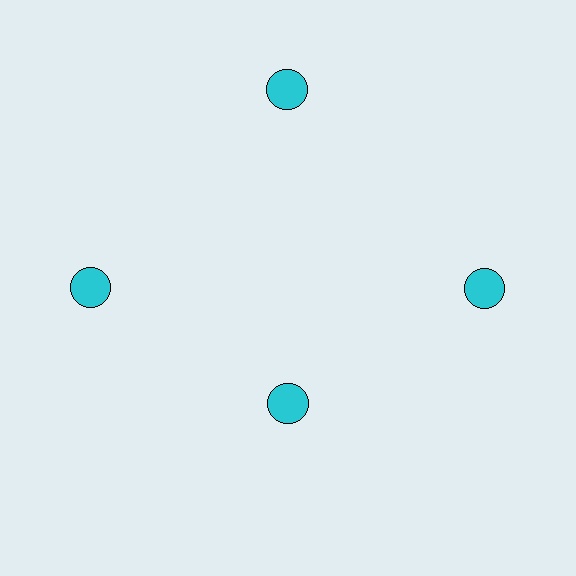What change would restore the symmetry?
The symmetry would be restored by moving it outward, back onto the ring so that all 4 circles sit at equal angles and equal distance from the center.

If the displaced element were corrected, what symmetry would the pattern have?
It would have 4-fold rotational symmetry — the pattern would map onto itself every 90 degrees.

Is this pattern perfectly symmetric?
No. The 4 cyan circles are arranged in a ring, but one element near the 6 o'clock position is pulled inward toward the center, breaking the 4-fold rotational symmetry.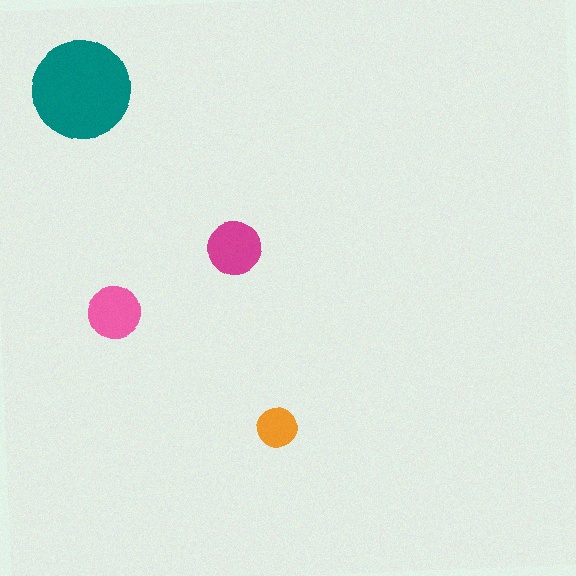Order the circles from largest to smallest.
the teal one, the magenta one, the pink one, the orange one.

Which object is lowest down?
The orange circle is bottommost.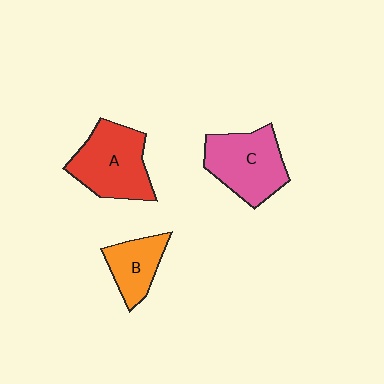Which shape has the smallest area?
Shape B (orange).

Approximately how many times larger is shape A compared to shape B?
Approximately 1.7 times.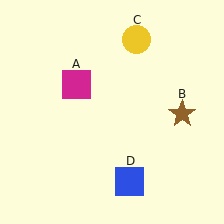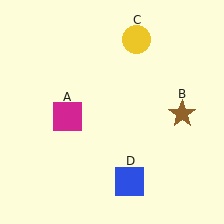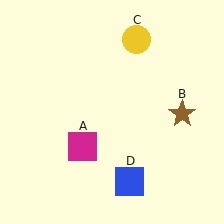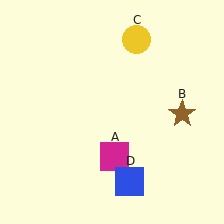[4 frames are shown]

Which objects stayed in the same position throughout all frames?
Brown star (object B) and yellow circle (object C) and blue square (object D) remained stationary.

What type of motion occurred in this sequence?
The magenta square (object A) rotated counterclockwise around the center of the scene.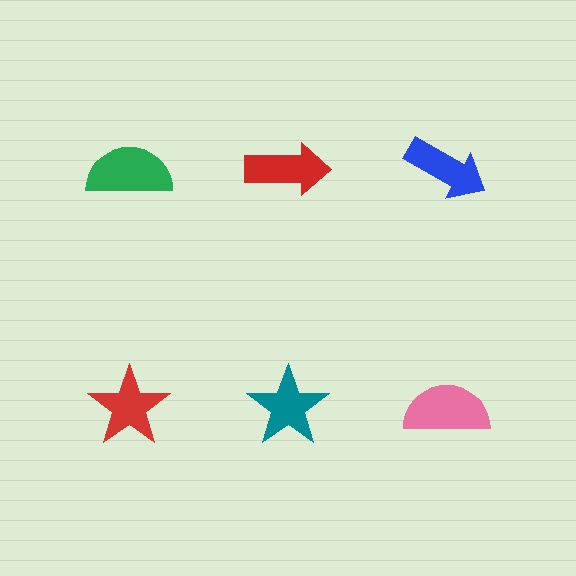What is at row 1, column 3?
A blue arrow.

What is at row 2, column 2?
A teal star.